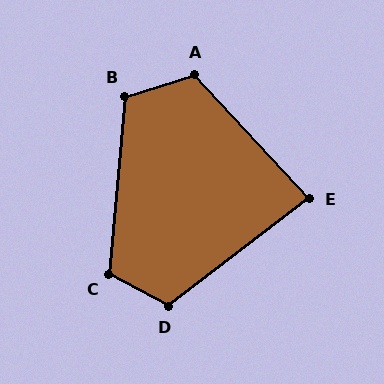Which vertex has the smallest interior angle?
E, at approximately 85 degrees.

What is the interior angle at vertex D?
Approximately 114 degrees (obtuse).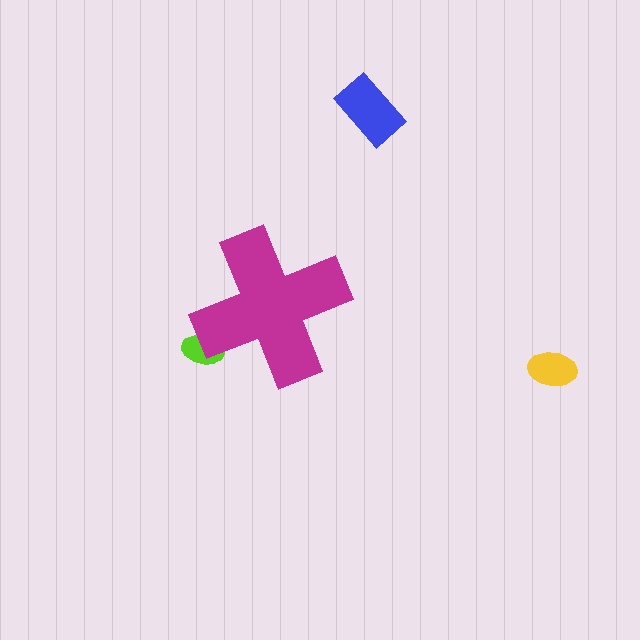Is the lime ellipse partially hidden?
Yes, the lime ellipse is partially hidden behind the magenta cross.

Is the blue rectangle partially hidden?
No, the blue rectangle is fully visible.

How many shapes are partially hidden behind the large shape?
1 shape is partially hidden.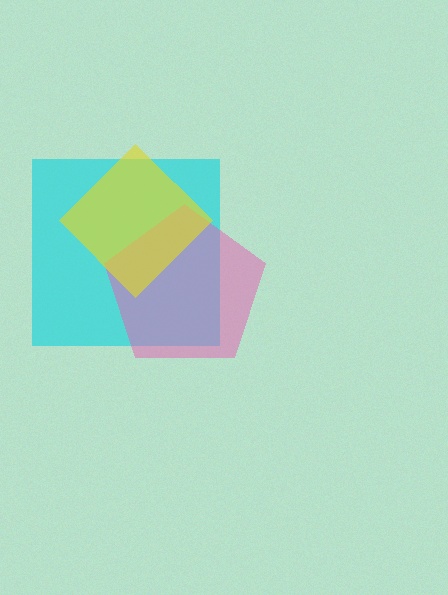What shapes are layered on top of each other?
The layered shapes are: a cyan square, a pink pentagon, a yellow diamond.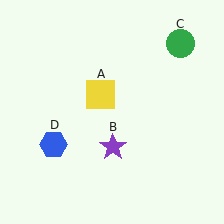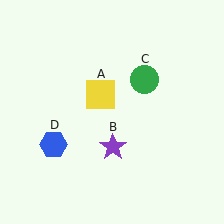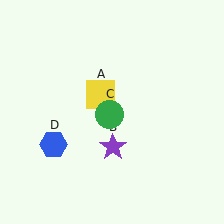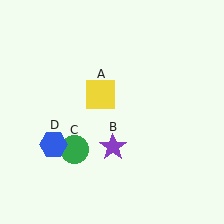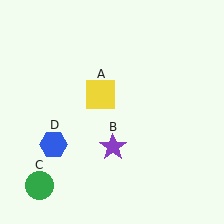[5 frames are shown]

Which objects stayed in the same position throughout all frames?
Yellow square (object A) and purple star (object B) and blue hexagon (object D) remained stationary.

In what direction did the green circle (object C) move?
The green circle (object C) moved down and to the left.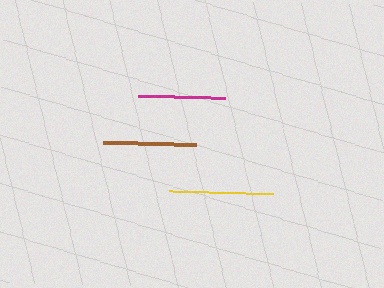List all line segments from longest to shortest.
From longest to shortest: yellow, brown, magenta.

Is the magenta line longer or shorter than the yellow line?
The yellow line is longer than the magenta line.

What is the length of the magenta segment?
The magenta segment is approximately 87 pixels long.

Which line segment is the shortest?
The magenta line is the shortest at approximately 87 pixels.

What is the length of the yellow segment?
The yellow segment is approximately 104 pixels long.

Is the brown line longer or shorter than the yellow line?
The yellow line is longer than the brown line.